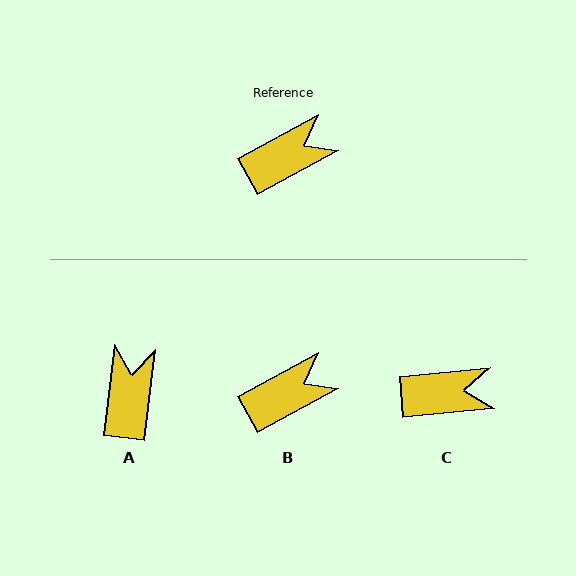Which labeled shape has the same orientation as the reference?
B.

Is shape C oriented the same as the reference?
No, it is off by about 23 degrees.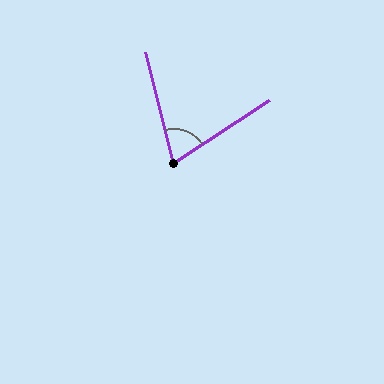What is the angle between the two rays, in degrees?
Approximately 71 degrees.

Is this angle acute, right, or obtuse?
It is acute.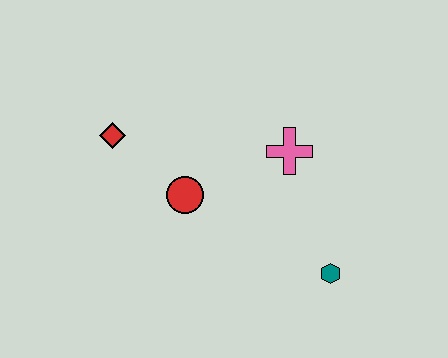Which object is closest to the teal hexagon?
The pink cross is closest to the teal hexagon.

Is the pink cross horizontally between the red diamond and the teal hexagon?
Yes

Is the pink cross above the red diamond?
No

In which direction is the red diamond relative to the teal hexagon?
The red diamond is to the left of the teal hexagon.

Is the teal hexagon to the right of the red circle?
Yes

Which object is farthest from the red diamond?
The teal hexagon is farthest from the red diamond.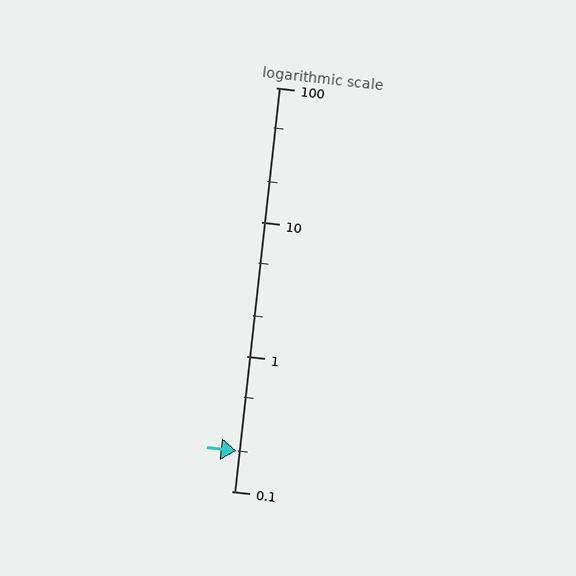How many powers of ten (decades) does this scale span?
The scale spans 3 decades, from 0.1 to 100.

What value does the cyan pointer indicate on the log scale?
The pointer indicates approximately 0.2.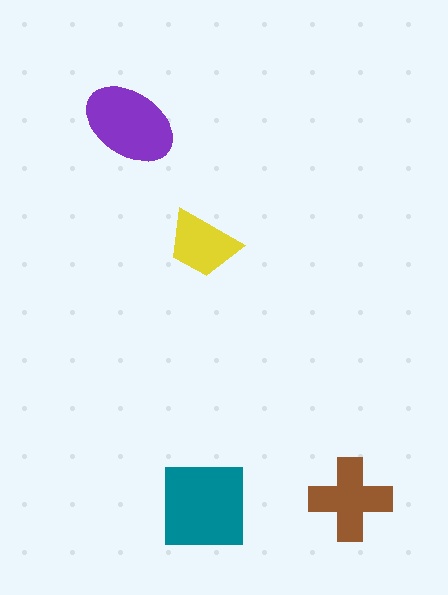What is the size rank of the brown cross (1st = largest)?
3rd.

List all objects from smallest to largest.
The yellow trapezoid, the brown cross, the purple ellipse, the teal square.